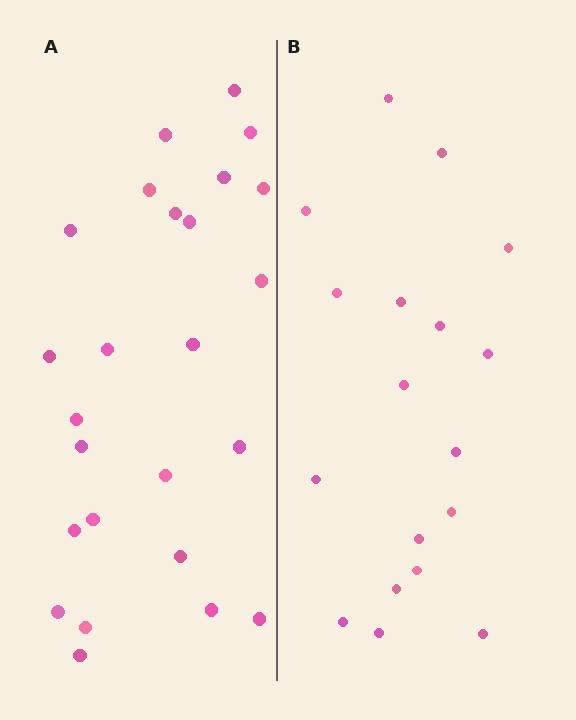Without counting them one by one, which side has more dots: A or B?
Region A (the left region) has more dots.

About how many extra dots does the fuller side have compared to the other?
Region A has roughly 8 or so more dots than region B.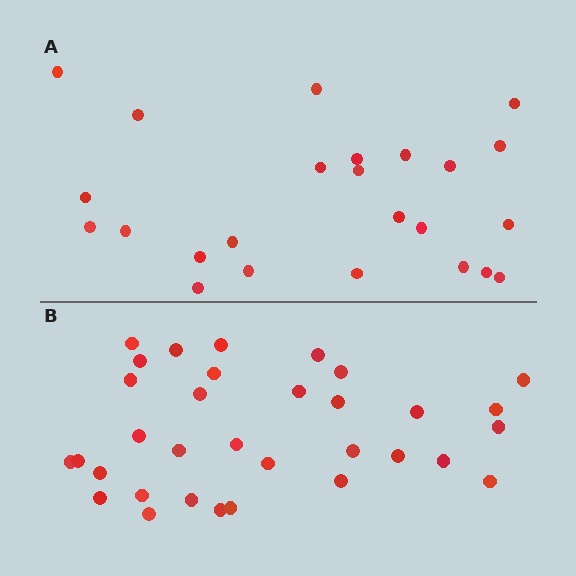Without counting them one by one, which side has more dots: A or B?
Region B (the bottom region) has more dots.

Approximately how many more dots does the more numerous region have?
Region B has roughly 8 or so more dots than region A.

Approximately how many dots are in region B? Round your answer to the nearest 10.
About 30 dots. (The exact count is 33, which rounds to 30.)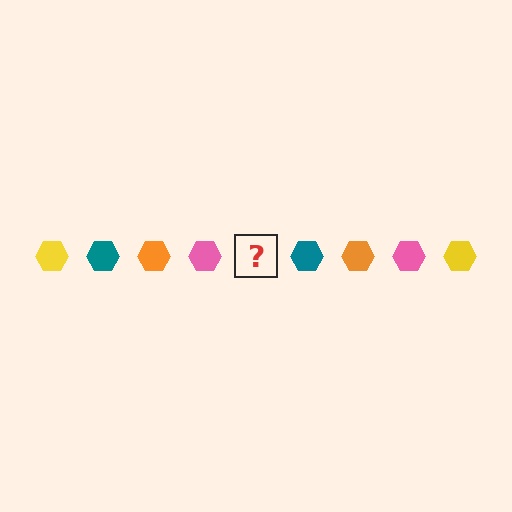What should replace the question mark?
The question mark should be replaced with a yellow hexagon.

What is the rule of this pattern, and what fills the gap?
The rule is that the pattern cycles through yellow, teal, orange, pink hexagons. The gap should be filled with a yellow hexagon.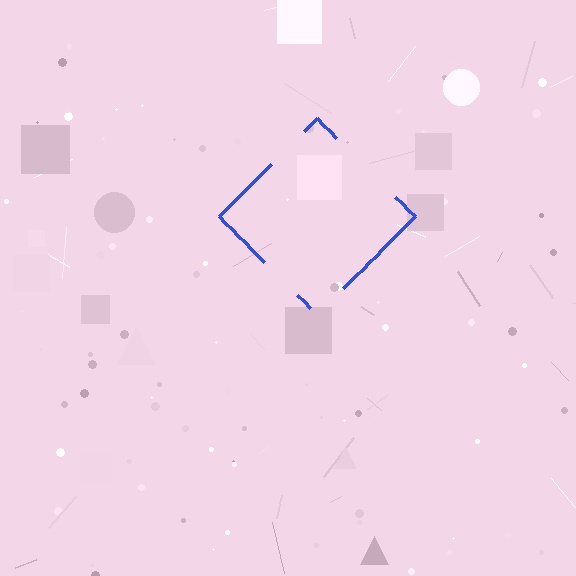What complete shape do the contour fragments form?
The contour fragments form a diamond.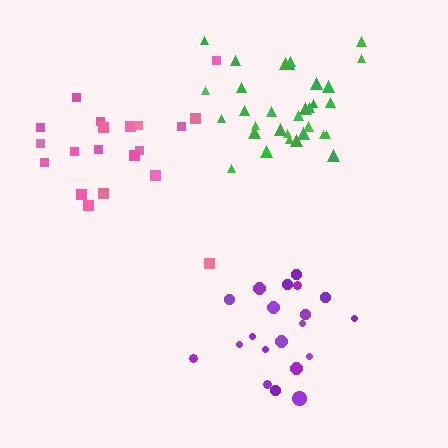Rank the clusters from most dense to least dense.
green, purple, pink.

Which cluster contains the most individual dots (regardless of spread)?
Green (33).